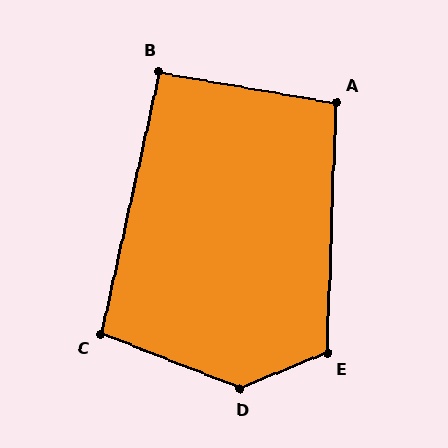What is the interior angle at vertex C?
Approximately 99 degrees (obtuse).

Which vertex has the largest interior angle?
D, at approximately 136 degrees.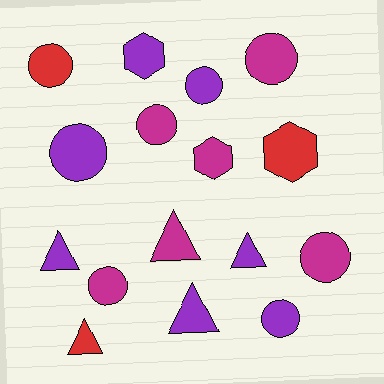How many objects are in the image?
There are 16 objects.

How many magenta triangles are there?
There is 1 magenta triangle.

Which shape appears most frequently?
Circle, with 8 objects.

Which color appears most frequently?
Purple, with 7 objects.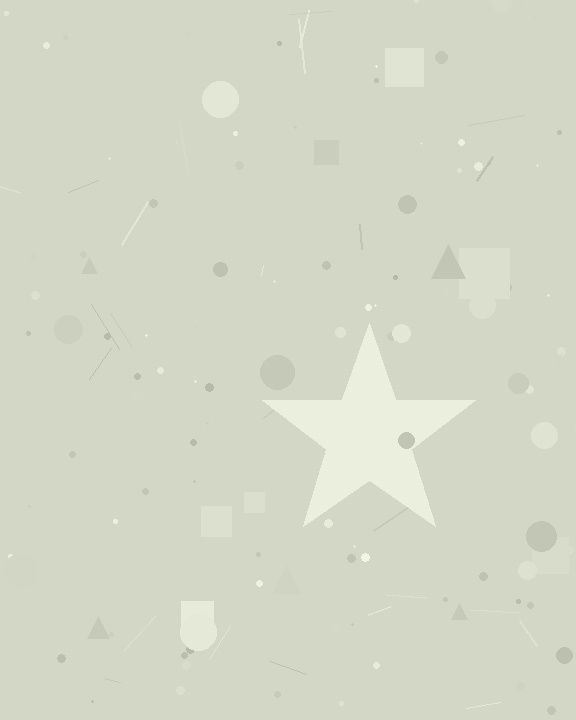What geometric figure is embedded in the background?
A star is embedded in the background.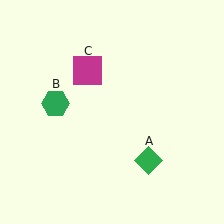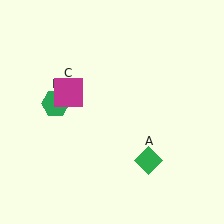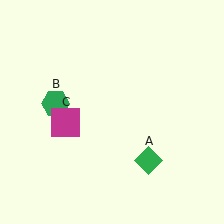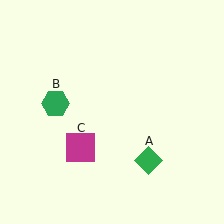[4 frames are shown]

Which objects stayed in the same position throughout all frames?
Green diamond (object A) and green hexagon (object B) remained stationary.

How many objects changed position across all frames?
1 object changed position: magenta square (object C).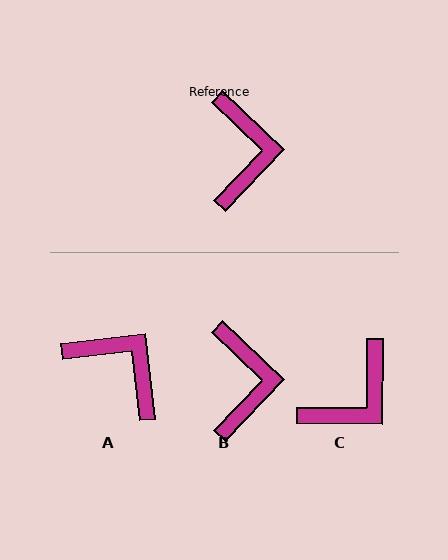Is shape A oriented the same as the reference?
No, it is off by about 50 degrees.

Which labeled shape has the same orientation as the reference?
B.